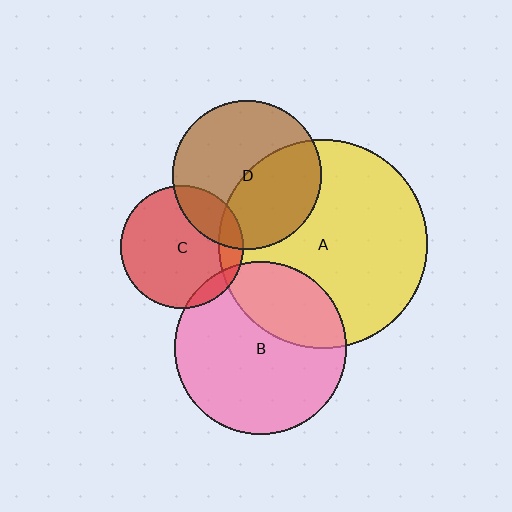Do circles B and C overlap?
Yes.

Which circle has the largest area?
Circle A (yellow).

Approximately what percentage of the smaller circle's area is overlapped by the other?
Approximately 10%.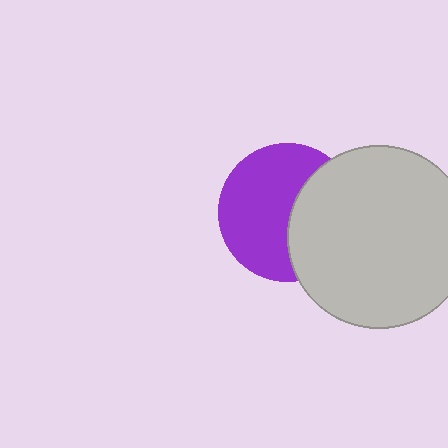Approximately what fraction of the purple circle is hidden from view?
Roughly 40% of the purple circle is hidden behind the light gray circle.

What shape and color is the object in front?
The object in front is a light gray circle.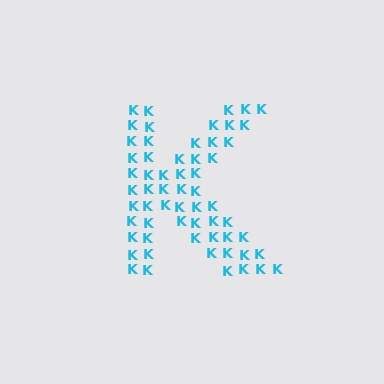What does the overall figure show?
The overall figure shows the letter K.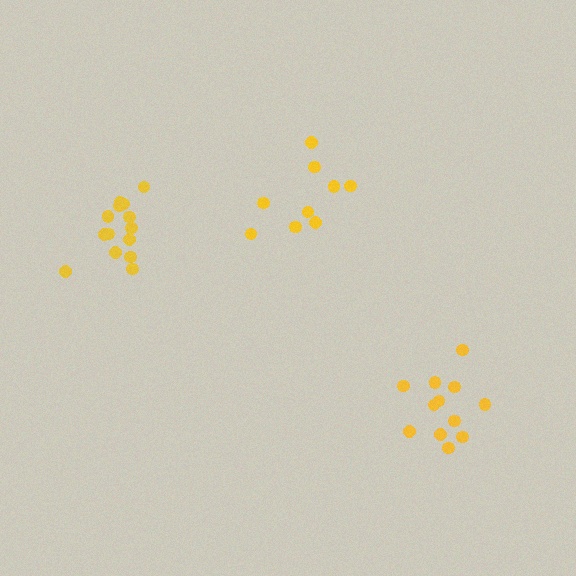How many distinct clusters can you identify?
There are 3 distinct clusters.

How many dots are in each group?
Group 1: 9 dots, Group 2: 12 dots, Group 3: 14 dots (35 total).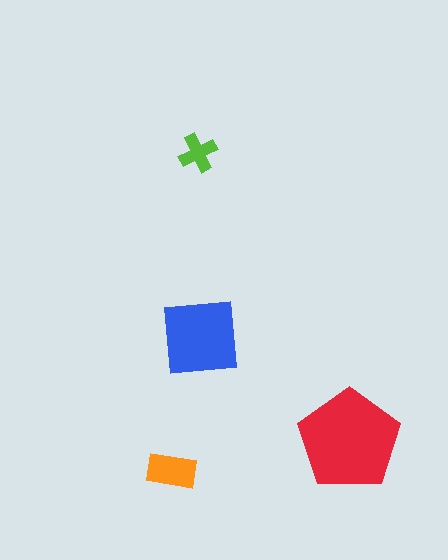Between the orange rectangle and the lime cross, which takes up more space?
The orange rectangle.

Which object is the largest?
The red pentagon.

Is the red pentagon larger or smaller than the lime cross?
Larger.